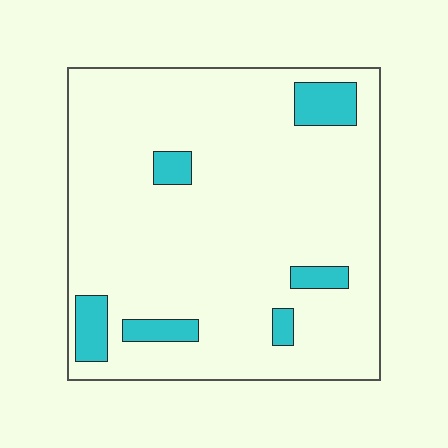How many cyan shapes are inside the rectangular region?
6.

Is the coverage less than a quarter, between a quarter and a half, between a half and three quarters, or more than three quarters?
Less than a quarter.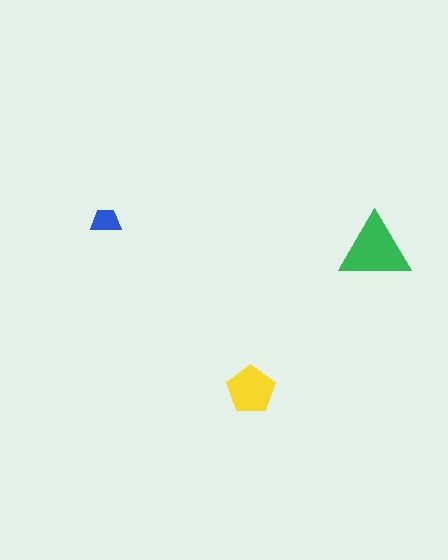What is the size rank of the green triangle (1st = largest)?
1st.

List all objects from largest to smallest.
The green triangle, the yellow pentagon, the blue trapezoid.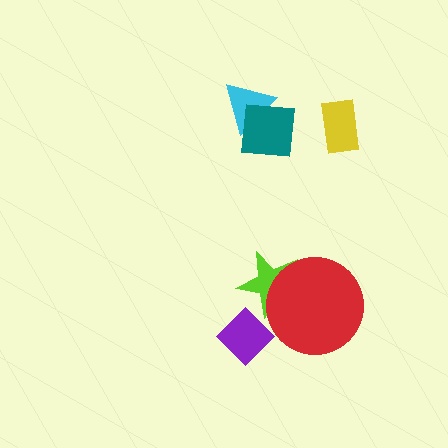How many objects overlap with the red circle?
1 object overlaps with the red circle.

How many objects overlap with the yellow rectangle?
0 objects overlap with the yellow rectangle.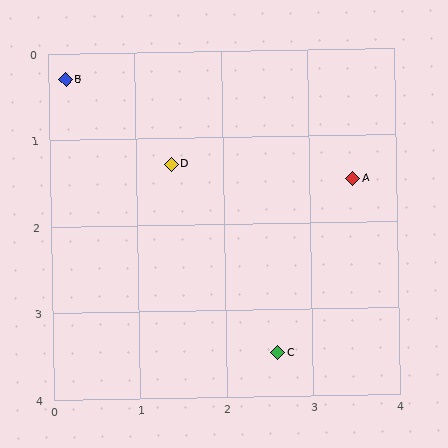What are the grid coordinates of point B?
Point B is at approximately (0.2, 0.3).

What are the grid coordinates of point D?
Point D is at approximately (1.4, 1.3).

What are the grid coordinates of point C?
Point C is at approximately (2.6, 3.5).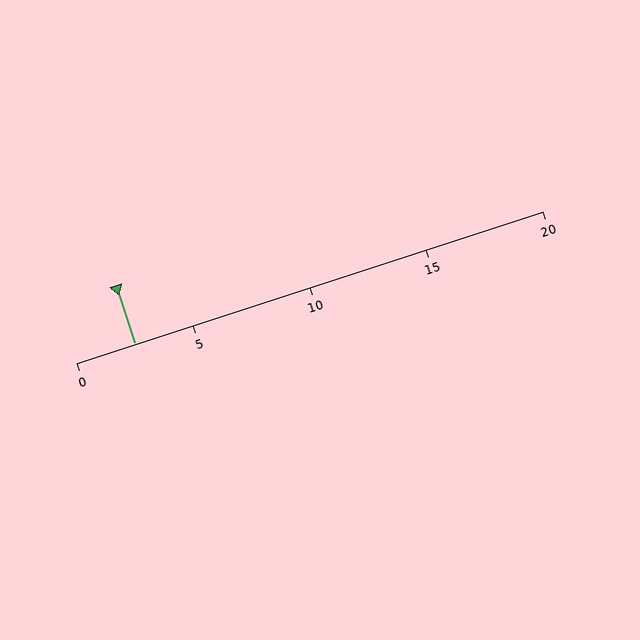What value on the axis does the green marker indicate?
The marker indicates approximately 2.5.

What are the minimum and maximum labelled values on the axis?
The axis runs from 0 to 20.